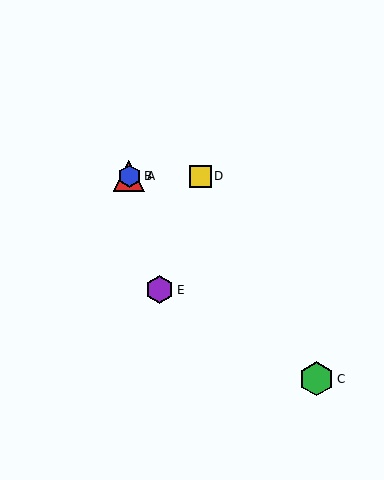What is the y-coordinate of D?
Object D is at y≈176.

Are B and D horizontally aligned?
Yes, both are at y≈176.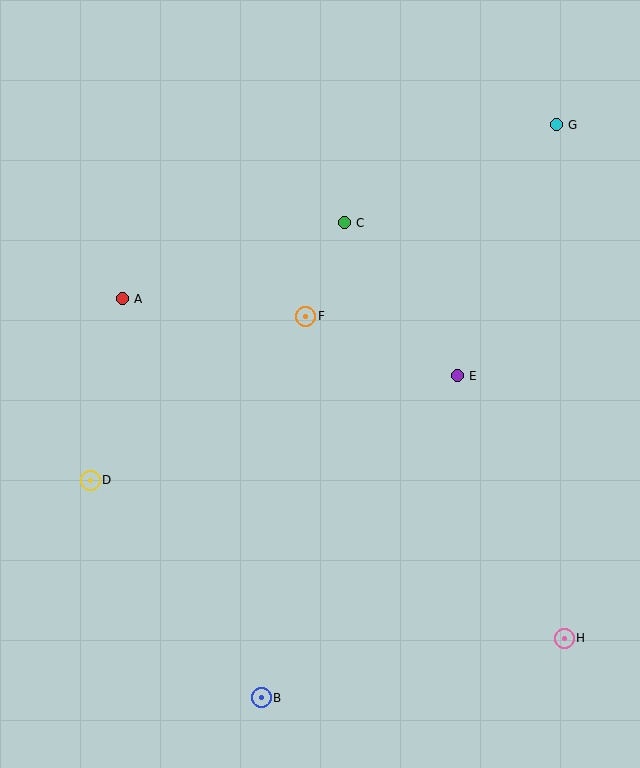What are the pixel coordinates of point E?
Point E is at (457, 376).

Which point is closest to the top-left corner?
Point A is closest to the top-left corner.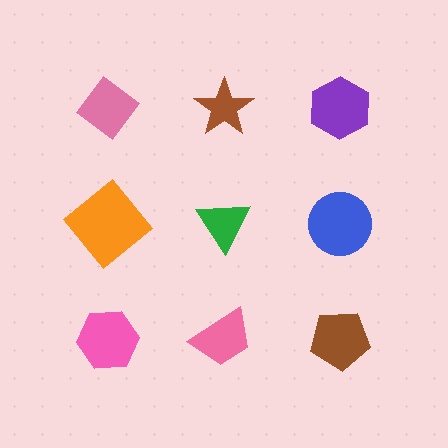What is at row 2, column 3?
A blue circle.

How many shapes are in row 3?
3 shapes.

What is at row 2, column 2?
A green triangle.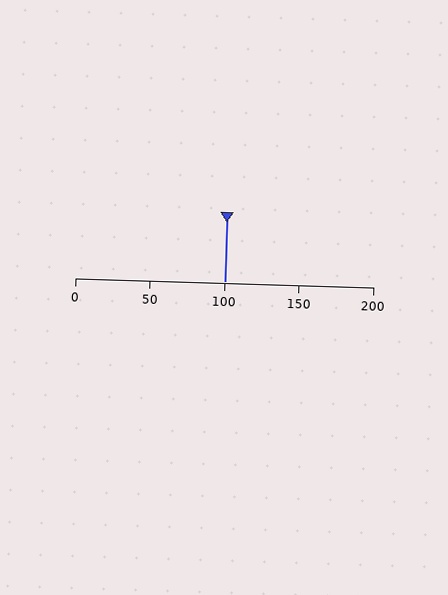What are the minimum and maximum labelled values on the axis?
The axis runs from 0 to 200.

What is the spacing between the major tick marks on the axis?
The major ticks are spaced 50 apart.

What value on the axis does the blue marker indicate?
The marker indicates approximately 100.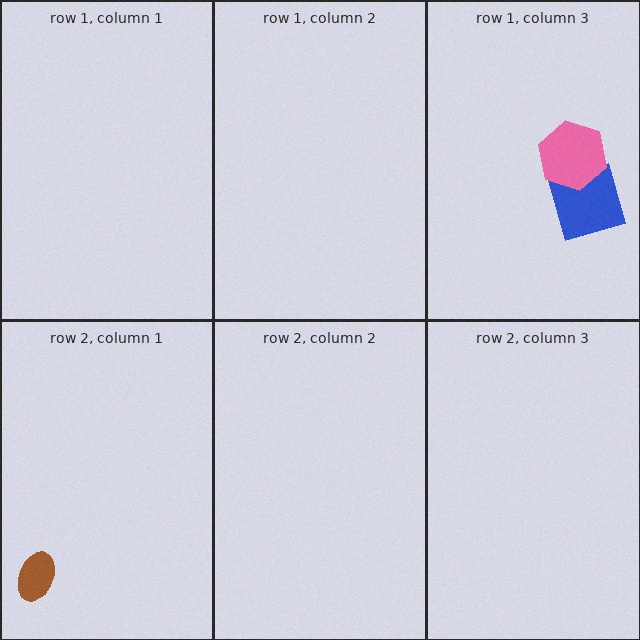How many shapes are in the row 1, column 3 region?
2.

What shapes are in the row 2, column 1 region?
The brown ellipse.